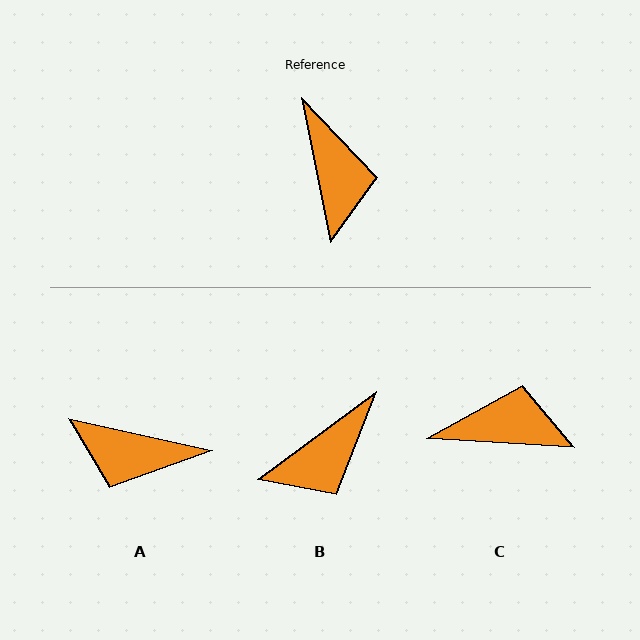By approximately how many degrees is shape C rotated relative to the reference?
Approximately 76 degrees counter-clockwise.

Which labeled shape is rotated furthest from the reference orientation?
A, about 113 degrees away.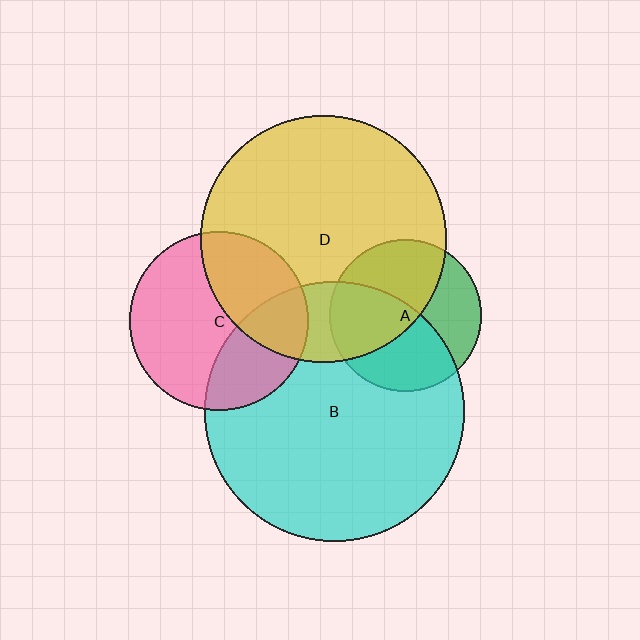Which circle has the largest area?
Circle B (cyan).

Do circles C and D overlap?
Yes.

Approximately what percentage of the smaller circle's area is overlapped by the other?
Approximately 35%.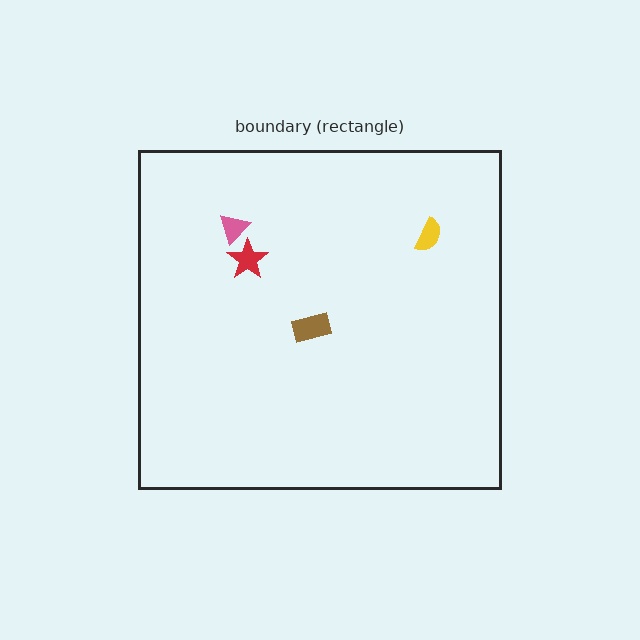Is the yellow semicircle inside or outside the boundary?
Inside.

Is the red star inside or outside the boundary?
Inside.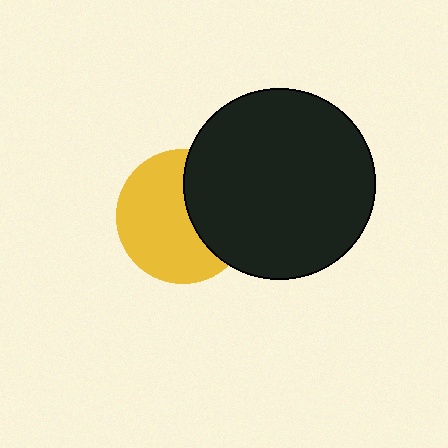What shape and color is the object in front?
The object in front is a black circle.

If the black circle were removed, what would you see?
You would see the complete yellow circle.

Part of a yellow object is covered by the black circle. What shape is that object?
It is a circle.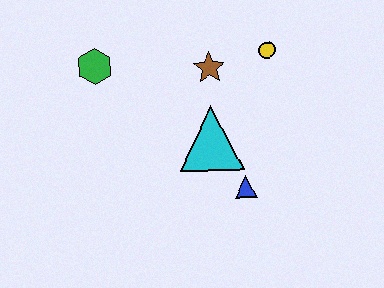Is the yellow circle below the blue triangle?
No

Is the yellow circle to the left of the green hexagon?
No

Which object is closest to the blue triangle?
The cyan triangle is closest to the blue triangle.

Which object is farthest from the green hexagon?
The blue triangle is farthest from the green hexagon.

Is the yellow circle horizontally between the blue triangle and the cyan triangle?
No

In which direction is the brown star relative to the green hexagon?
The brown star is to the right of the green hexagon.